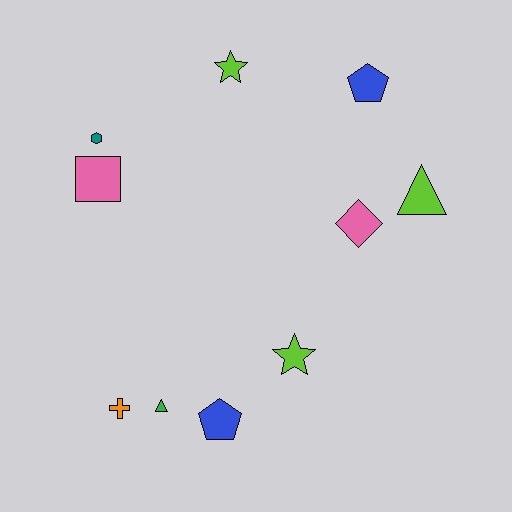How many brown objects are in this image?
There are no brown objects.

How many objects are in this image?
There are 10 objects.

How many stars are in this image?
There are 2 stars.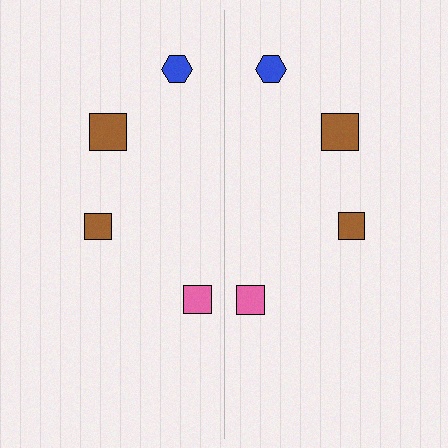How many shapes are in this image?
There are 8 shapes in this image.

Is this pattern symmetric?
Yes, this pattern has bilateral (reflection) symmetry.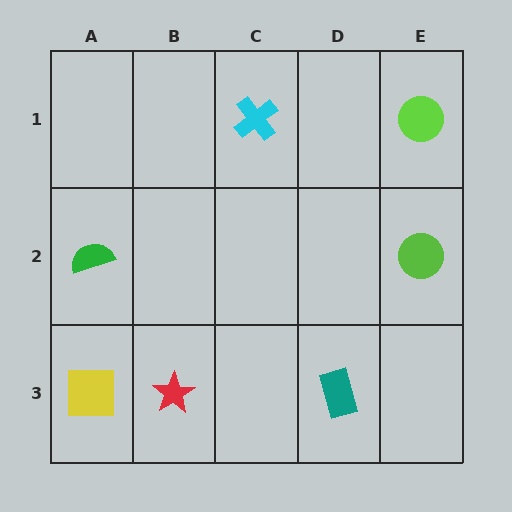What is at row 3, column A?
A yellow square.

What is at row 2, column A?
A green semicircle.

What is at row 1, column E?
A lime circle.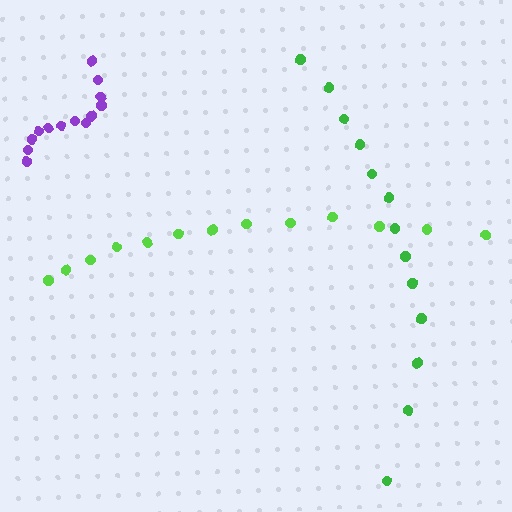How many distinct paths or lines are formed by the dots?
There are 3 distinct paths.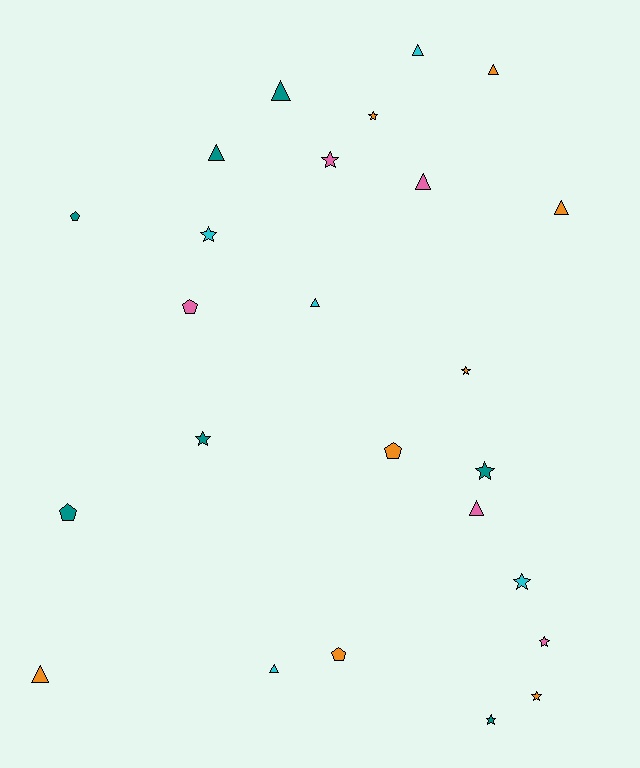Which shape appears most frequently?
Star, with 10 objects.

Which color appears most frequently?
Orange, with 8 objects.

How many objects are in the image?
There are 25 objects.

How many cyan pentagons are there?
There are no cyan pentagons.